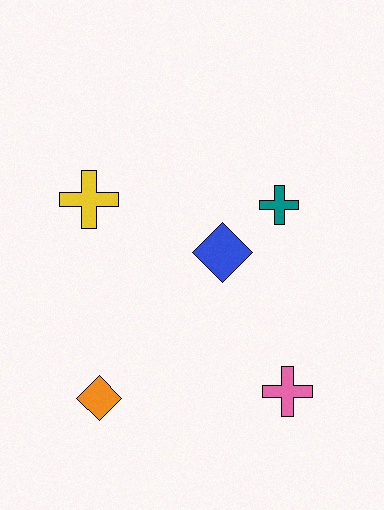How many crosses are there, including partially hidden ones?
There are 3 crosses.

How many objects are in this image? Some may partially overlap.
There are 5 objects.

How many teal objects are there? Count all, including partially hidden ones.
There is 1 teal object.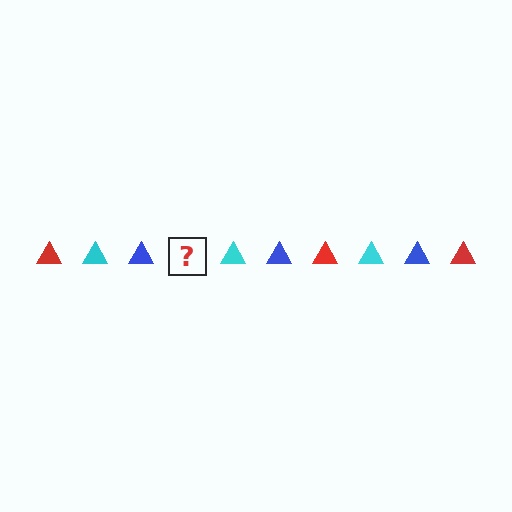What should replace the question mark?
The question mark should be replaced with a red triangle.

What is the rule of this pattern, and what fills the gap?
The rule is that the pattern cycles through red, cyan, blue triangles. The gap should be filled with a red triangle.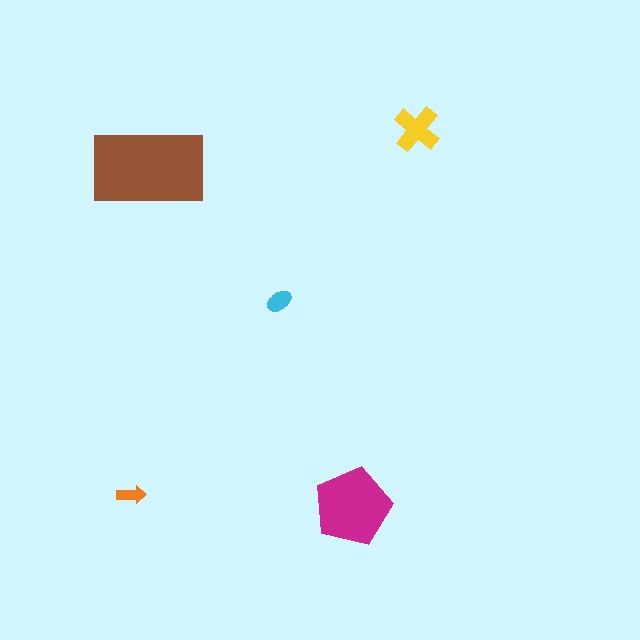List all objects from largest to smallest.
The brown rectangle, the magenta pentagon, the yellow cross, the cyan ellipse, the orange arrow.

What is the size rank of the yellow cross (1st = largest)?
3rd.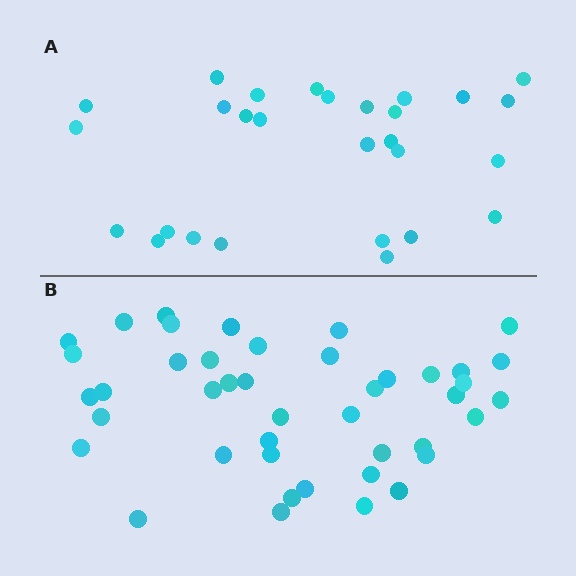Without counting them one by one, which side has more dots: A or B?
Region B (the bottom region) has more dots.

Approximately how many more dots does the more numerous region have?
Region B has approximately 15 more dots than region A.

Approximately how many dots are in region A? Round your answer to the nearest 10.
About 30 dots. (The exact count is 28, which rounds to 30.)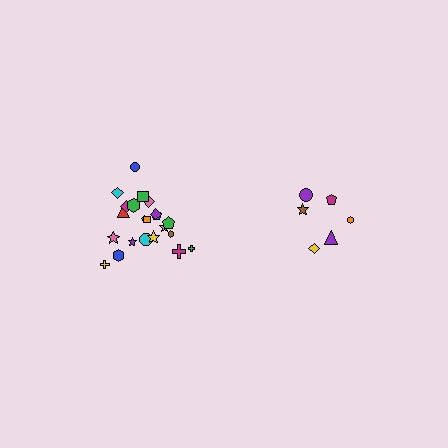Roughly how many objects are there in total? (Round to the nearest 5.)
Roughly 30 objects in total.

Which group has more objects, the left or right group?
The left group.